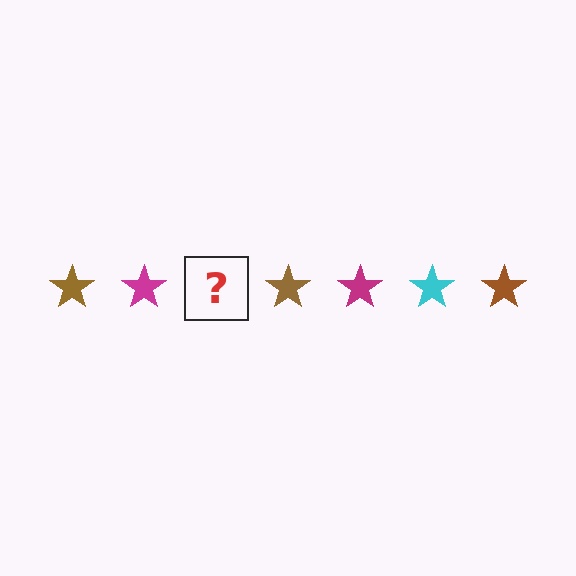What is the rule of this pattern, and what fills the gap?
The rule is that the pattern cycles through brown, magenta, cyan stars. The gap should be filled with a cyan star.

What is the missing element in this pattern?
The missing element is a cyan star.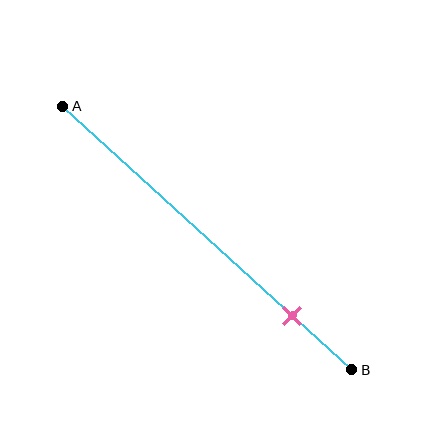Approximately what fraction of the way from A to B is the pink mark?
The pink mark is approximately 80% of the way from A to B.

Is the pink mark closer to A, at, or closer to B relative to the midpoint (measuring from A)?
The pink mark is closer to point B than the midpoint of segment AB.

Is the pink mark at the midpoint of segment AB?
No, the mark is at about 80% from A, not at the 50% midpoint.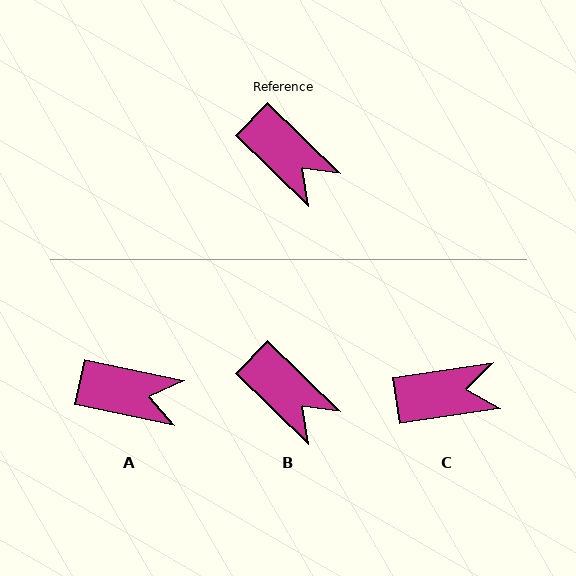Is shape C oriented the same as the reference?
No, it is off by about 52 degrees.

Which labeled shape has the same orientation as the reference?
B.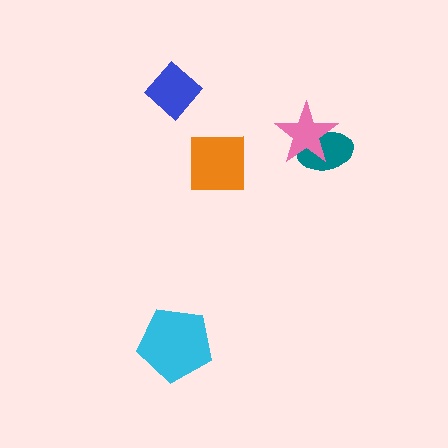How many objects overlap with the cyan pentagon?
0 objects overlap with the cyan pentagon.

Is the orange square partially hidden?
No, no other shape covers it.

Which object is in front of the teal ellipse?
The pink star is in front of the teal ellipse.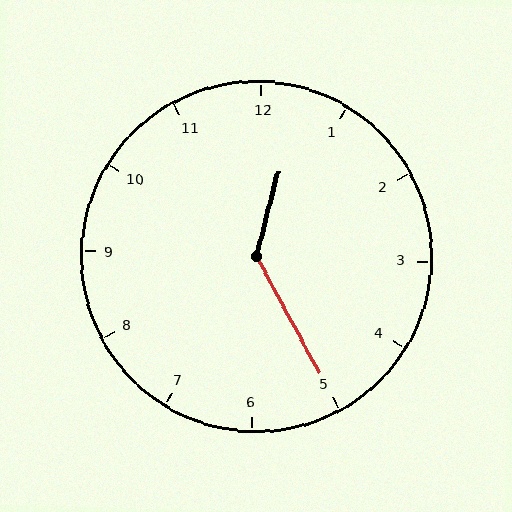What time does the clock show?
12:25.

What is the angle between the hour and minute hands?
Approximately 138 degrees.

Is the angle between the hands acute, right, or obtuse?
It is obtuse.